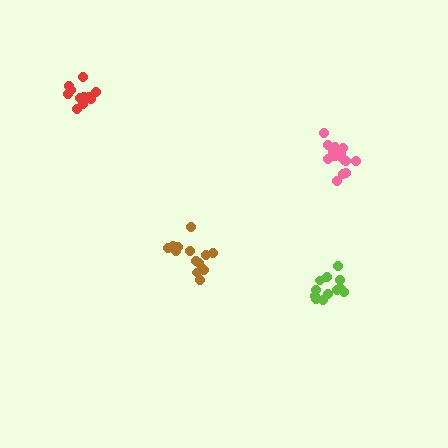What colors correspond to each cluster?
The clusters are colored: lime, pink, brown, red.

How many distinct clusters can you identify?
There are 4 distinct clusters.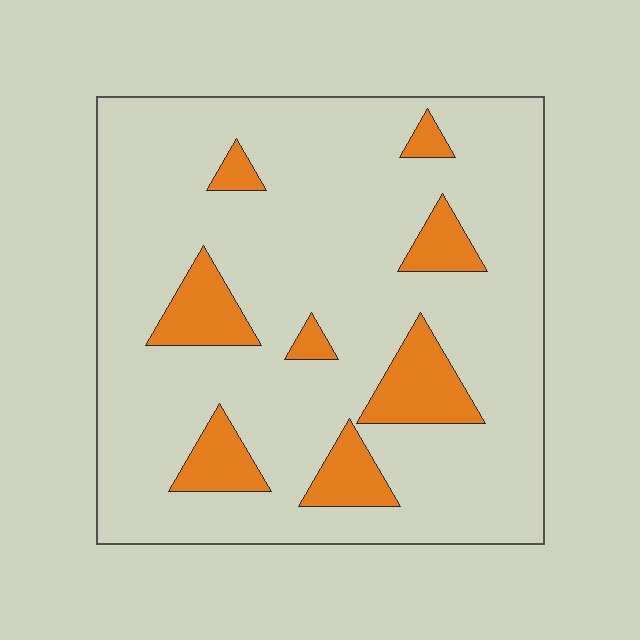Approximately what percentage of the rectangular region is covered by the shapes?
Approximately 15%.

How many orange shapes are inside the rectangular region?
8.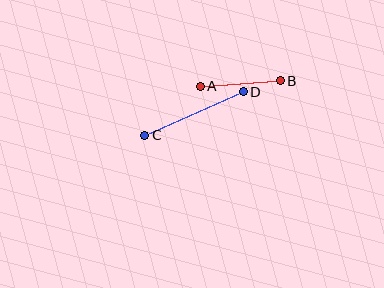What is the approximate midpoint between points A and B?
The midpoint is at approximately (240, 83) pixels.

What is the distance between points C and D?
The distance is approximately 108 pixels.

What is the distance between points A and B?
The distance is approximately 80 pixels.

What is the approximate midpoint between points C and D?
The midpoint is at approximately (194, 113) pixels.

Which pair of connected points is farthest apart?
Points C and D are farthest apart.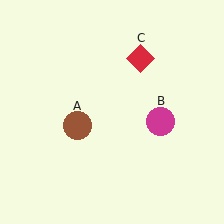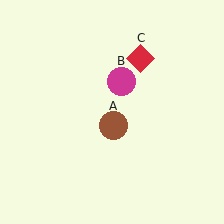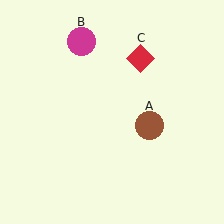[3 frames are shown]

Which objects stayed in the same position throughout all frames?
Red diamond (object C) remained stationary.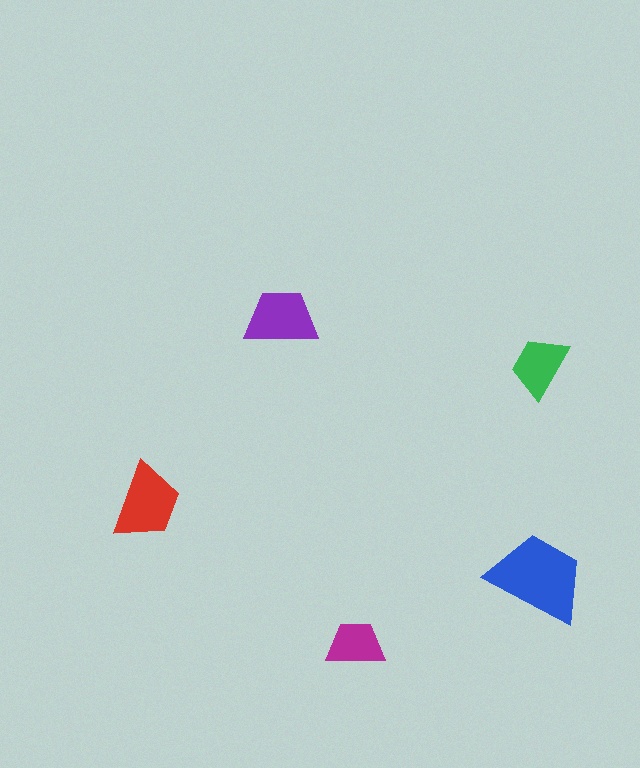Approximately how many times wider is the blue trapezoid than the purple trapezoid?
About 1.5 times wider.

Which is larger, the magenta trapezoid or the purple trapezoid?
The purple one.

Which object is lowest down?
The magenta trapezoid is bottommost.